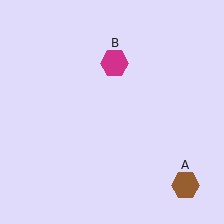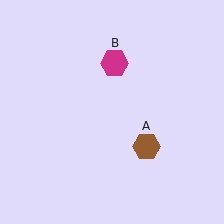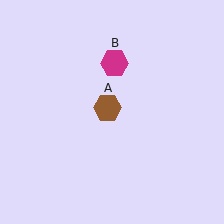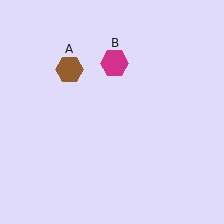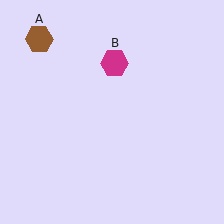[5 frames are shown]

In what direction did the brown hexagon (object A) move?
The brown hexagon (object A) moved up and to the left.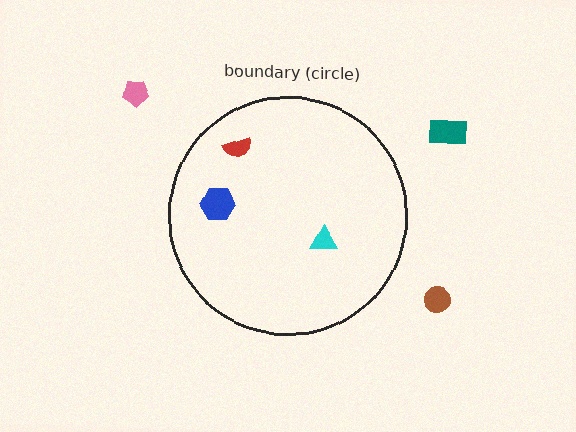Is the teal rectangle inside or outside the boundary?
Outside.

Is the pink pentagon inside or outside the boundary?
Outside.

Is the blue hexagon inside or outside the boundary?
Inside.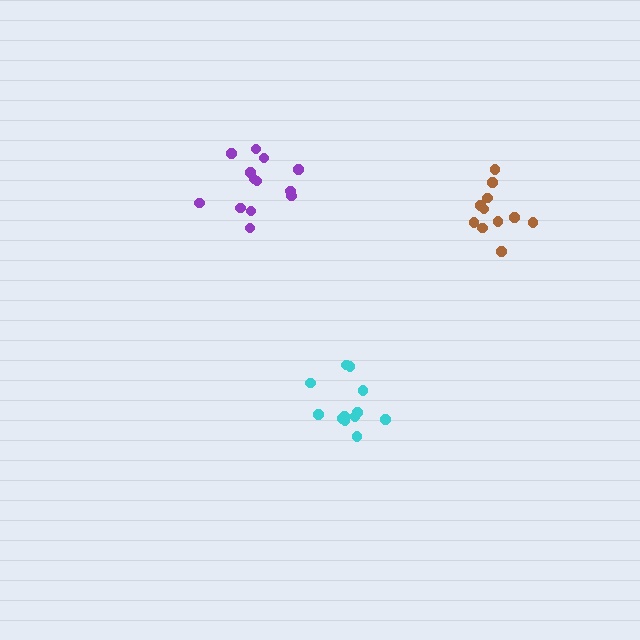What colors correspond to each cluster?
The clusters are colored: cyan, purple, brown.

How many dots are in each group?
Group 1: 12 dots, Group 2: 13 dots, Group 3: 11 dots (36 total).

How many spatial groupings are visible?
There are 3 spatial groupings.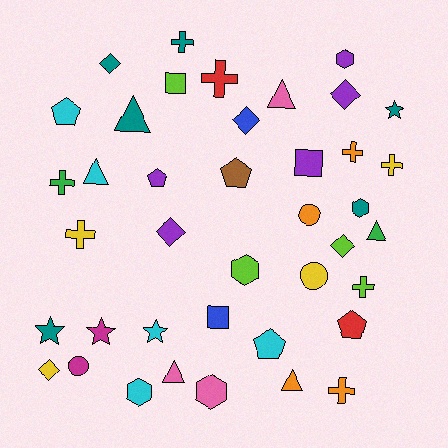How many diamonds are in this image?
There are 6 diamonds.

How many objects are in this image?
There are 40 objects.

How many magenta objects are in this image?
There are 2 magenta objects.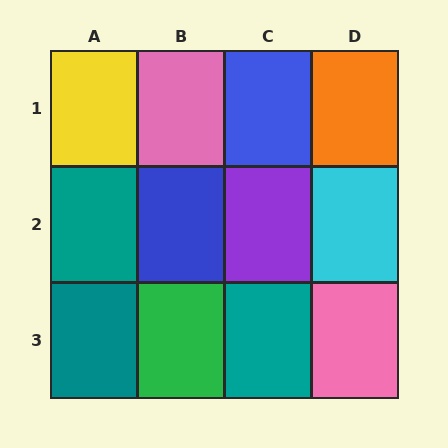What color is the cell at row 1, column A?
Yellow.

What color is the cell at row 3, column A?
Teal.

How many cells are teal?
3 cells are teal.